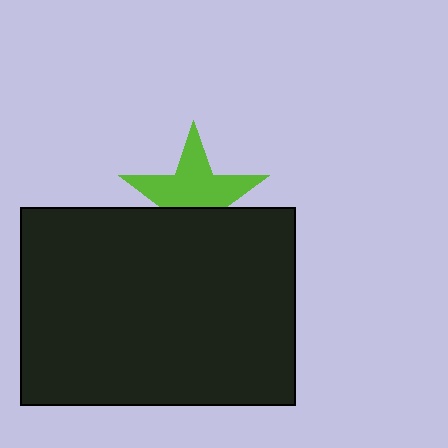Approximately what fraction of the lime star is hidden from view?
Roughly 38% of the lime star is hidden behind the black rectangle.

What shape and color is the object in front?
The object in front is a black rectangle.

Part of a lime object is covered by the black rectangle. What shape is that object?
It is a star.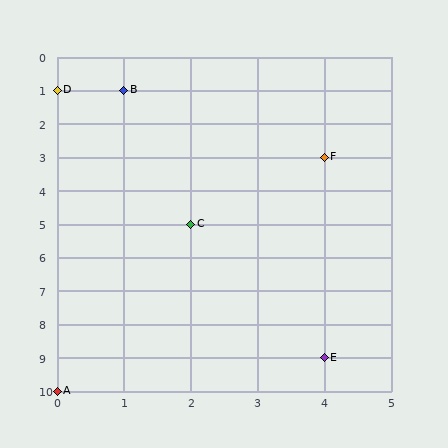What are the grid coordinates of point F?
Point F is at grid coordinates (4, 3).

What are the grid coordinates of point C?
Point C is at grid coordinates (2, 5).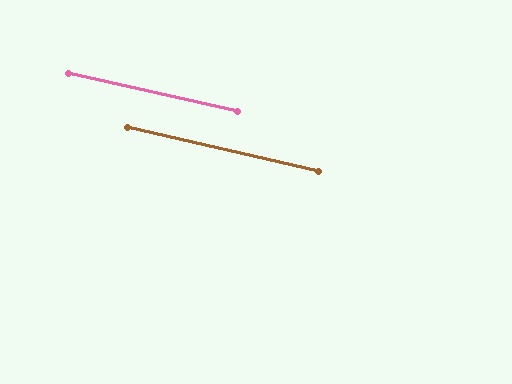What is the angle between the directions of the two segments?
Approximately 0 degrees.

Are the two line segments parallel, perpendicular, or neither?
Parallel — their directions differ by only 0.2°.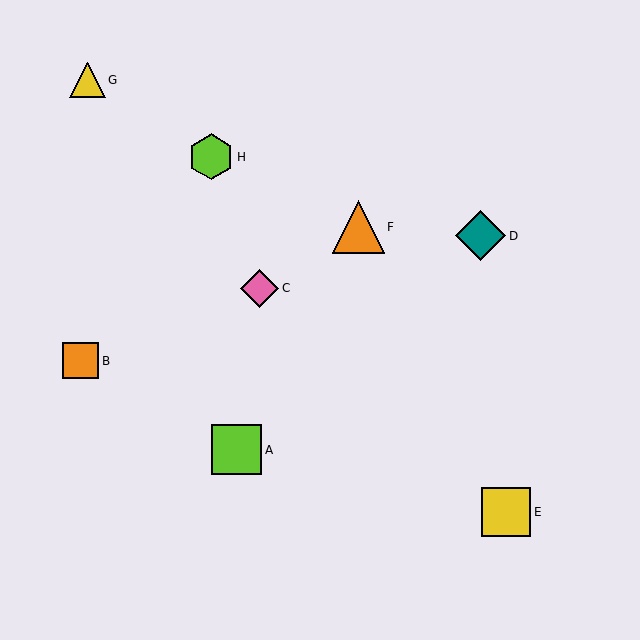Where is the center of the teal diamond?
The center of the teal diamond is at (481, 236).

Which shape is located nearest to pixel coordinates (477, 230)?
The teal diamond (labeled D) at (481, 236) is nearest to that location.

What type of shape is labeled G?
Shape G is a yellow triangle.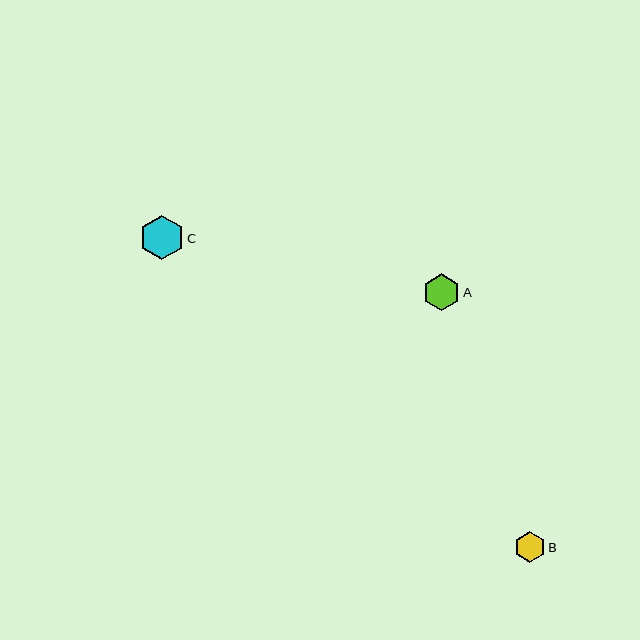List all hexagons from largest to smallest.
From largest to smallest: C, A, B.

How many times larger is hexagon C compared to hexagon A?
Hexagon C is approximately 1.2 times the size of hexagon A.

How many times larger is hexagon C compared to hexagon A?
Hexagon C is approximately 1.2 times the size of hexagon A.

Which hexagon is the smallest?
Hexagon B is the smallest with a size of approximately 31 pixels.